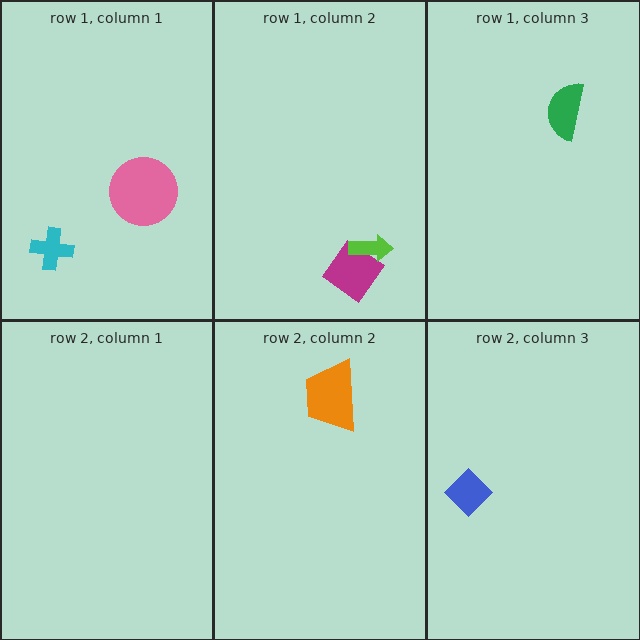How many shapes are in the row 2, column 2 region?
1.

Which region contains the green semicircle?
The row 1, column 3 region.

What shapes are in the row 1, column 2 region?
The magenta diamond, the lime arrow.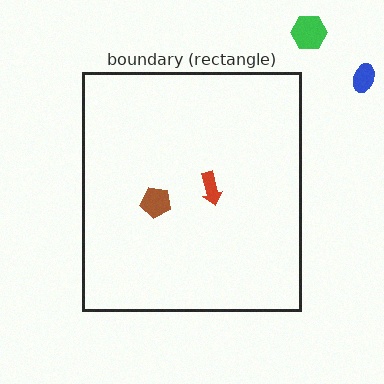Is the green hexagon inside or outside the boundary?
Outside.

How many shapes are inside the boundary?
2 inside, 2 outside.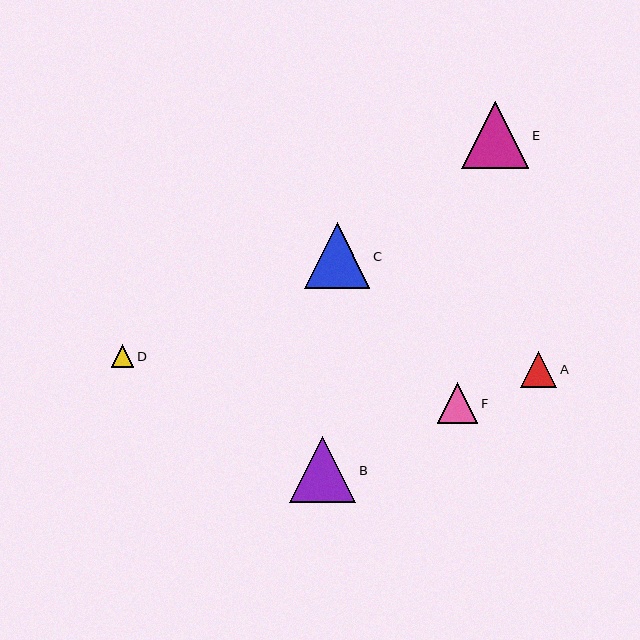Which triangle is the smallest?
Triangle D is the smallest with a size of approximately 22 pixels.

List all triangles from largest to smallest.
From largest to smallest: E, B, C, F, A, D.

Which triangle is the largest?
Triangle E is the largest with a size of approximately 67 pixels.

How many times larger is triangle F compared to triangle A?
Triangle F is approximately 1.1 times the size of triangle A.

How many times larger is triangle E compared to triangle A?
Triangle E is approximately 1.9 times the size of triangle A.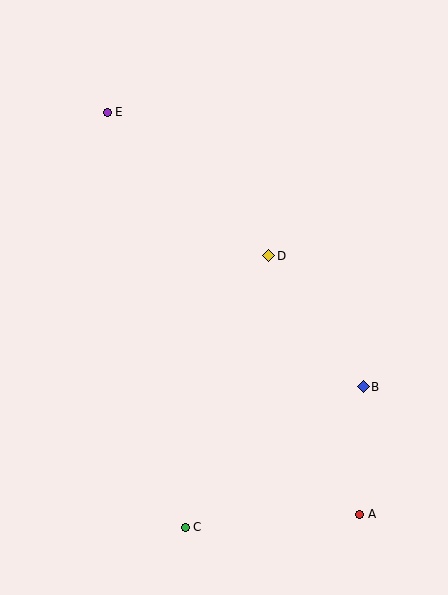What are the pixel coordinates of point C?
Point C is at (185, 527).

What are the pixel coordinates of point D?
Point D is at (269, 256).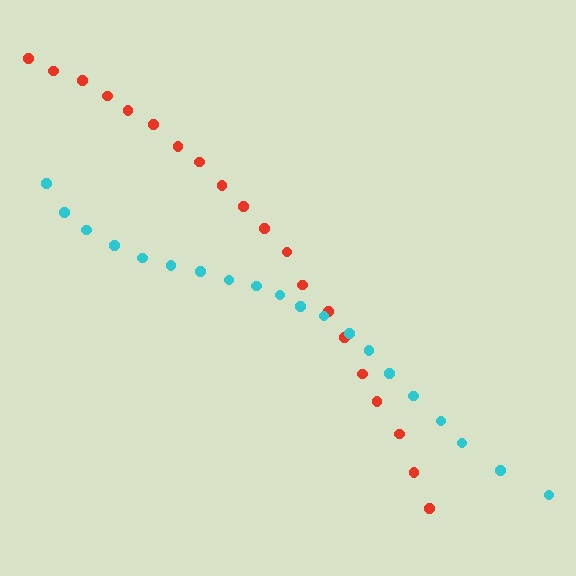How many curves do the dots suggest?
There are 2 distinct paths.